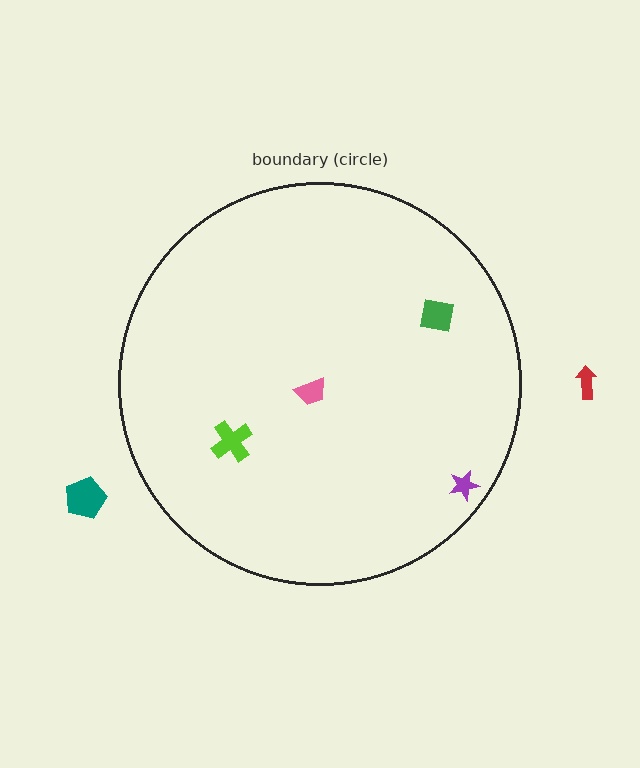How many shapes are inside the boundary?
4 inside, 2 outside.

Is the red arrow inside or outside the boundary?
Outside.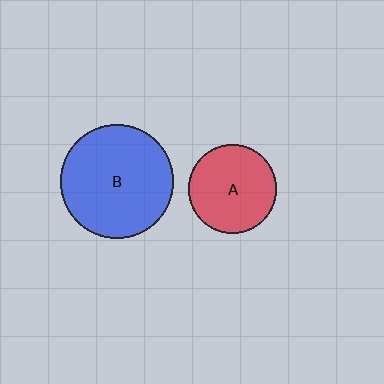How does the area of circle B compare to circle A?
Approximately 1.6 times.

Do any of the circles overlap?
No, none of the circles overlap.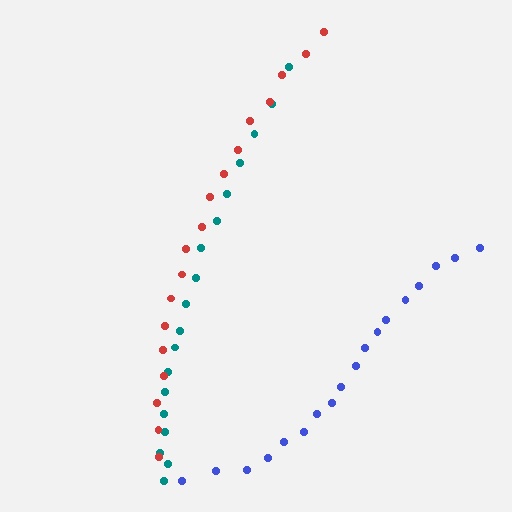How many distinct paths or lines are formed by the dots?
There are 3 distinct paths.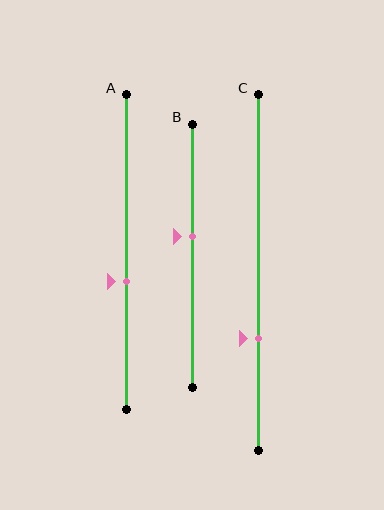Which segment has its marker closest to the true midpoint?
Segment B has its marker closest to the true midpoint.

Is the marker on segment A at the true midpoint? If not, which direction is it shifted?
No, the marker on segment A is shifted downward by about 9% of the segment length.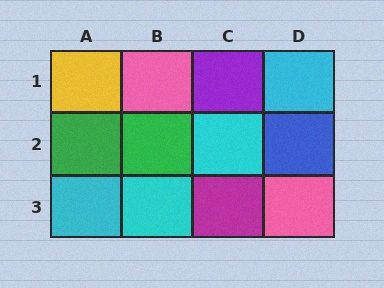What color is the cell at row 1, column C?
Purple.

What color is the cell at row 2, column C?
Cyan.